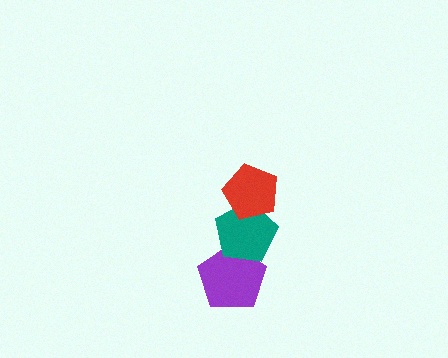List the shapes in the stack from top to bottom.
From top to bottom: the red pentagon, the teal pentagon, the purple pentagon.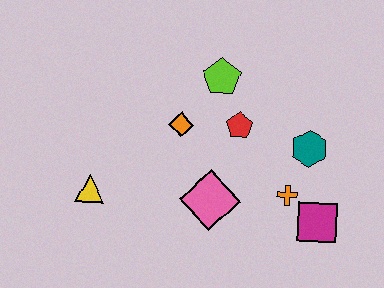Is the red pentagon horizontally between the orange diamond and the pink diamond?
No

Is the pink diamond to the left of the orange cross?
Yes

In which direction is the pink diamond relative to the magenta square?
The pink diamond is to the left of the magenta square.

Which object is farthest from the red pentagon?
The yellow triangle is farthest from the red pentagon.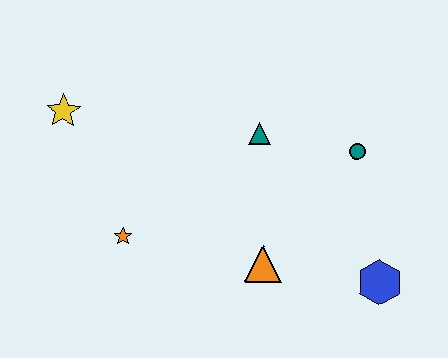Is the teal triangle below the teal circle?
No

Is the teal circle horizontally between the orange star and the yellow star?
No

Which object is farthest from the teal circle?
The yellow star is farthest from the teal circle.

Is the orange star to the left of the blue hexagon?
Yes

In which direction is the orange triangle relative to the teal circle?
The orange triangle is below the teal circle.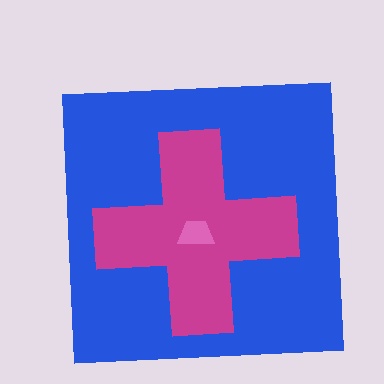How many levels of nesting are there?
3.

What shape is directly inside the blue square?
The magenta cross.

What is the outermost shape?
The blue square.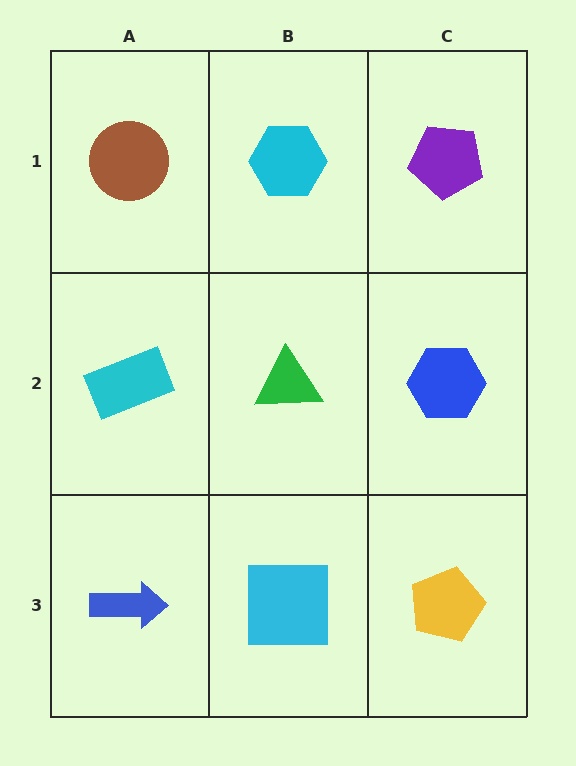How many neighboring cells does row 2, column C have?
3.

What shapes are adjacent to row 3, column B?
A green triangle (row 2, column B), a blue arrow (row 3, column A), a yellow pentagon (row 3, column C).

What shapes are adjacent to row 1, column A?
A cyan rectangle (row 2, column A), a cyan hexagon (row 1, column B).